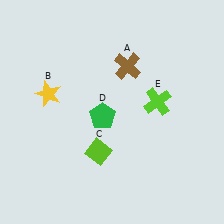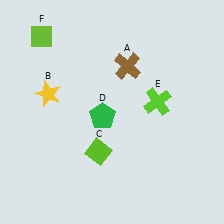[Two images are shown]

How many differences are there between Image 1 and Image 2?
There is 1 difference between the two images.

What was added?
A lime diamond (F) was added in Image 2.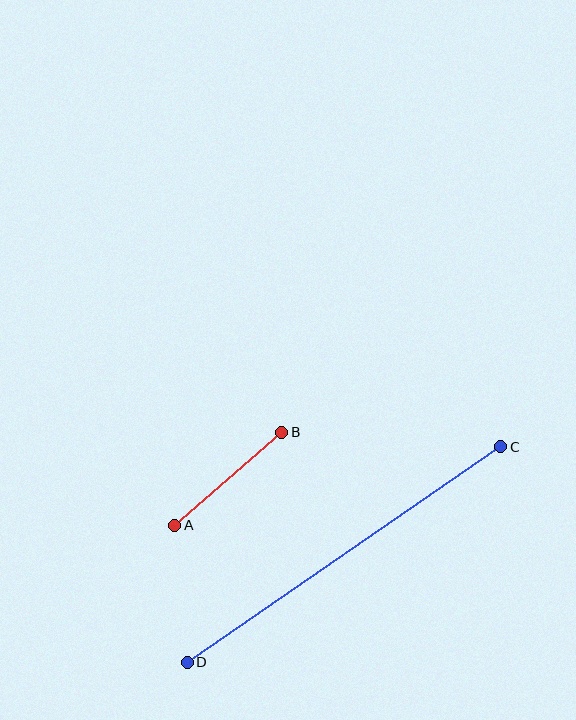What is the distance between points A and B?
The distance is approximately 142 pixels.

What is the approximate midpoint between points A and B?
The midpoint is at approximately (228, 479) pixels.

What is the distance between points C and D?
The distance is approximately 381 pixels.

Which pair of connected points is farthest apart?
Points C and D are farthest apart.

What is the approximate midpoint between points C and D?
The midpoint is at approximately (344, 554) pixels.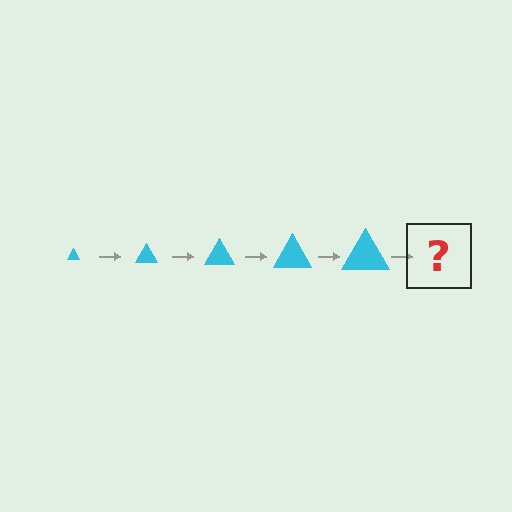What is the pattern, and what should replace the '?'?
The pattern is that the triangle gets progressively larger each step. The '?' should be a cyan triangle, larger than the previous one.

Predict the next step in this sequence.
The next step is a cyan triangle, larger than the previous one.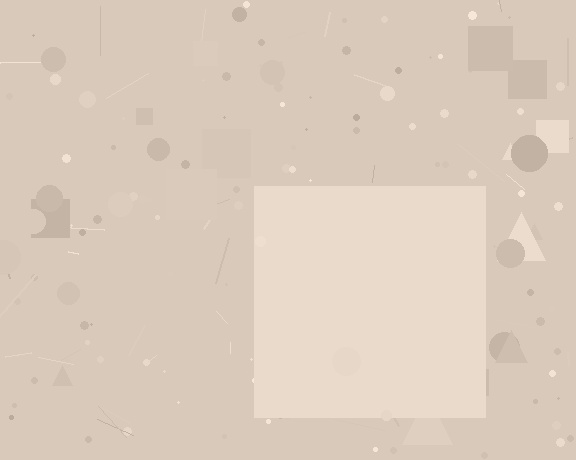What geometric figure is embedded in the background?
A square is embedded in the background.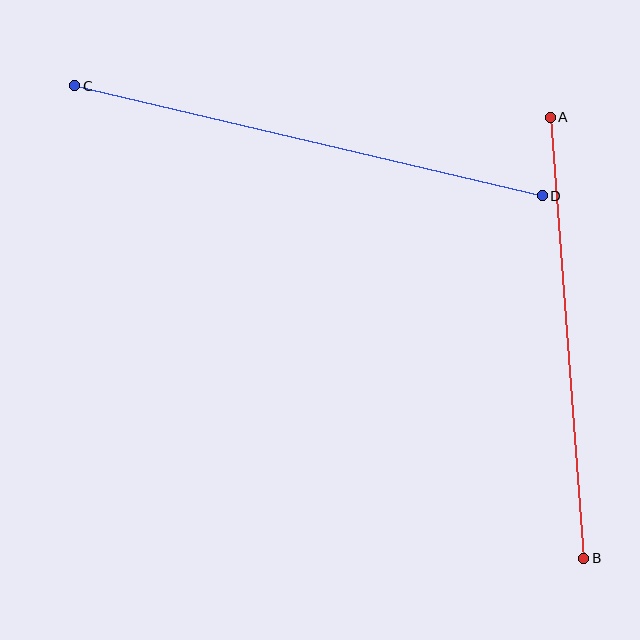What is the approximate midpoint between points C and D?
The midpoint is at approximately (308, 141) pixels.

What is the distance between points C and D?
The distance is approximately 480 pixels.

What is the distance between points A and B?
The distance is approximately 442 pixels.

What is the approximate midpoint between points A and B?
The midpoint is at approximately (567, 338) pixels.